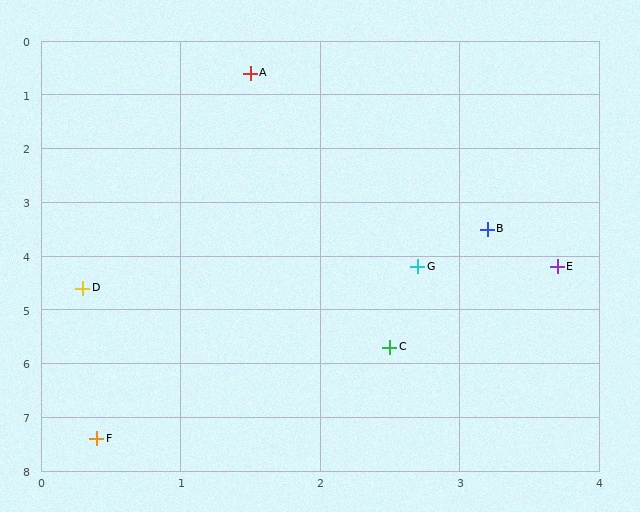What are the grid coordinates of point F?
Point F is at approximately (0.4, 7.4).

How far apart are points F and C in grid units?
Points F and C are about 2.7 grid units apart.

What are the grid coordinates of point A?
Point A is at approximately (1.5, 0.6).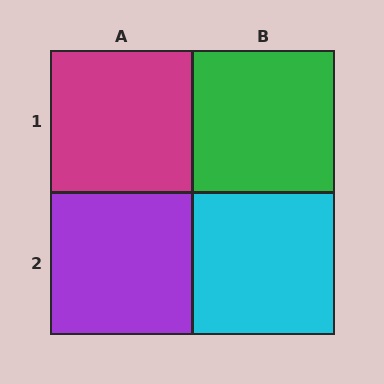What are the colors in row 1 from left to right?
Magenta, green.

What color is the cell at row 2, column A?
Purple.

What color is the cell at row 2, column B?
Cyan.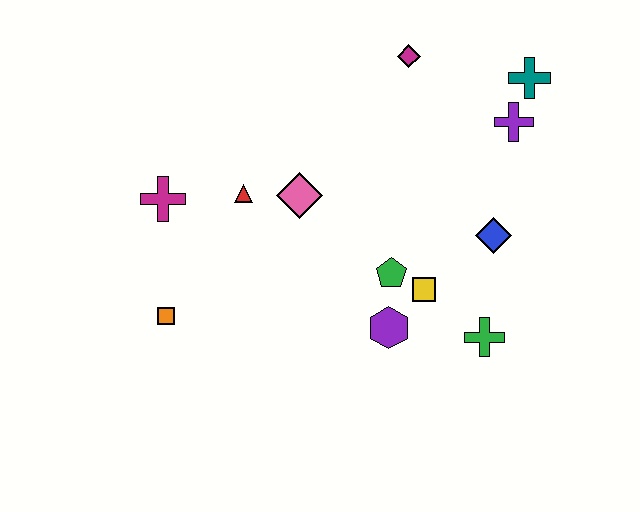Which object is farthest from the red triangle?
The teal cross is farthest from the red triangle.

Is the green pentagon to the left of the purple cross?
Yes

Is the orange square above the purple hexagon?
Yes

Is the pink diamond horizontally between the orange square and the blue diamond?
Yes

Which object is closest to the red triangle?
The pink diamond is closest to the red triangle.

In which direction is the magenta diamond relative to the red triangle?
The magenta diamond is to the right of the red triangle.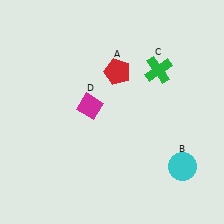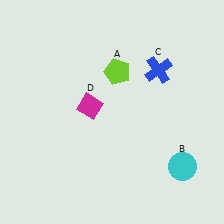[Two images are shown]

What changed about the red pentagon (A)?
In Image 1, A is red. In Image 2, it changed to lime.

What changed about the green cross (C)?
In Image 1, C is green. In Image 2, it changed to blue.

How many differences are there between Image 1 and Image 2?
There are 2 differences between the two images.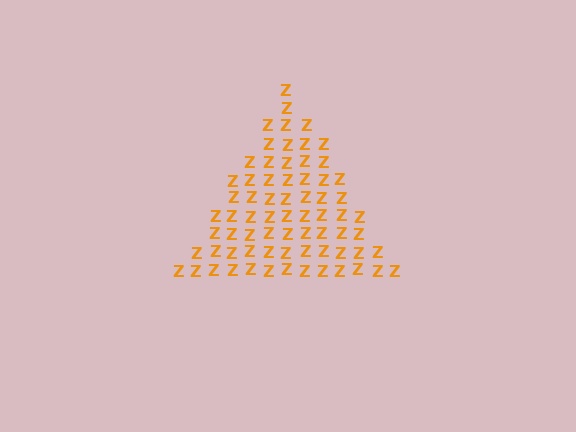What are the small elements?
The small elements are letter Z's.